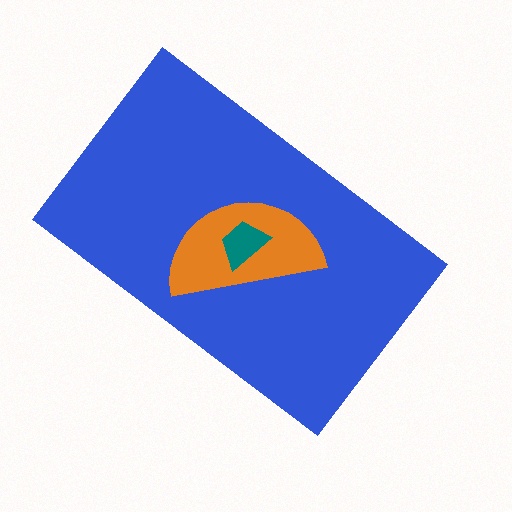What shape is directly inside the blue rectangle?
The orange semicircle.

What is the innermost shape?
The teal trapezoid.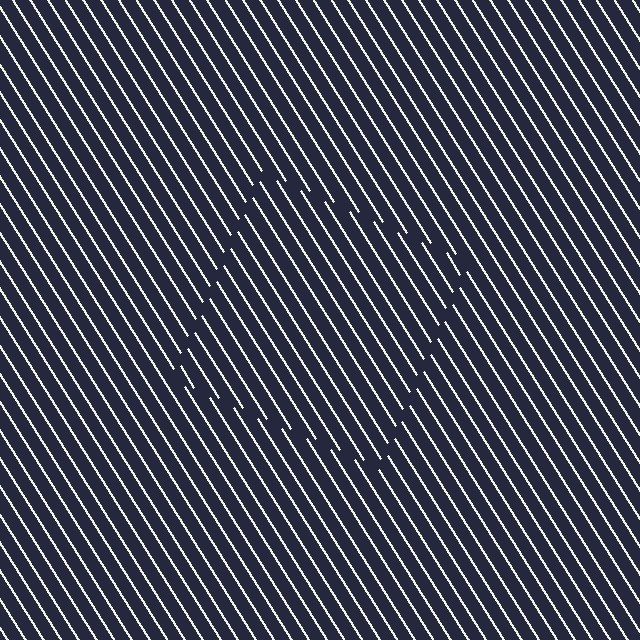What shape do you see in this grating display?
An illusory square. The interior of the shape contains the same grating, shifted by half a period — the contour is defined by the phase discontinuity where line-ends from the inner and outer gratings abut.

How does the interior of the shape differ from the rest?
The interior of the shape contains the same grating, shifted by half a period — the contour is defined by the phase discontinuity where line-ends from the inner and outer gratings abut.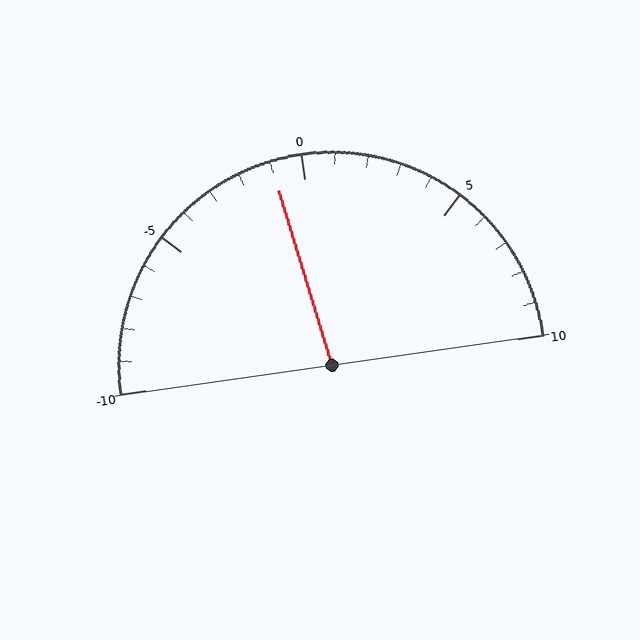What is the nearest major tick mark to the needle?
The nearest major tick mark is 0.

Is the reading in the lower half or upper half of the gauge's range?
The reading is in the lower half of the range (-10 to 10).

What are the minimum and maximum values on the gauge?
The gauge ranges from -10 to 10.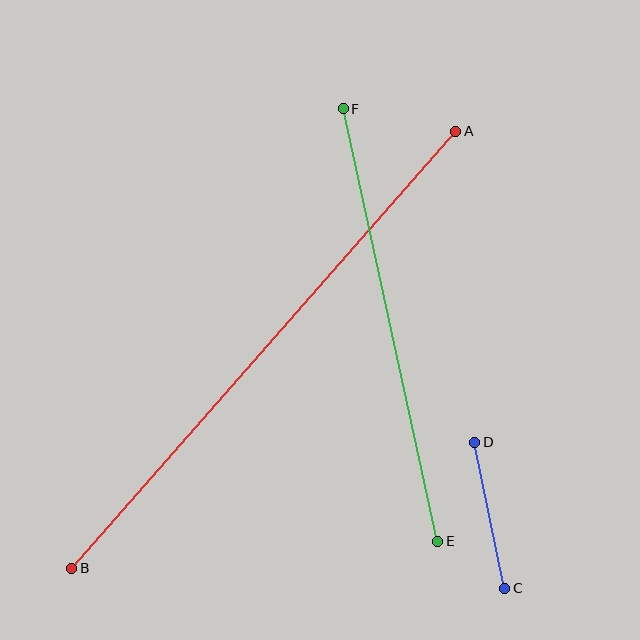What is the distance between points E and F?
The distance is approximately 443 pixels.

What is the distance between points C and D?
The distance is approximately 149 pixels.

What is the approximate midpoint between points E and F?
The midpoint is at approximately (391, 325) pixels.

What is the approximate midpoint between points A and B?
The midpoint is at approximately (264, 350) pixels.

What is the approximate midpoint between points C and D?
The midpoint is at approximately (490, 515) pixels.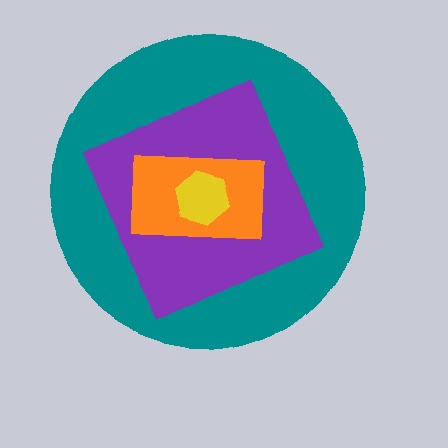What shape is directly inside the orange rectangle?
The yellow hexagon.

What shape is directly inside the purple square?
The orange rectangle.